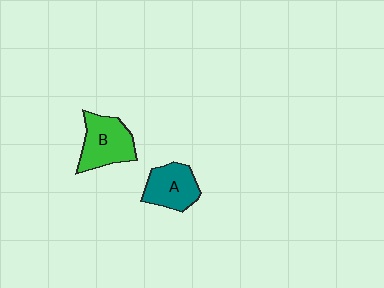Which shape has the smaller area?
Shape A (teal).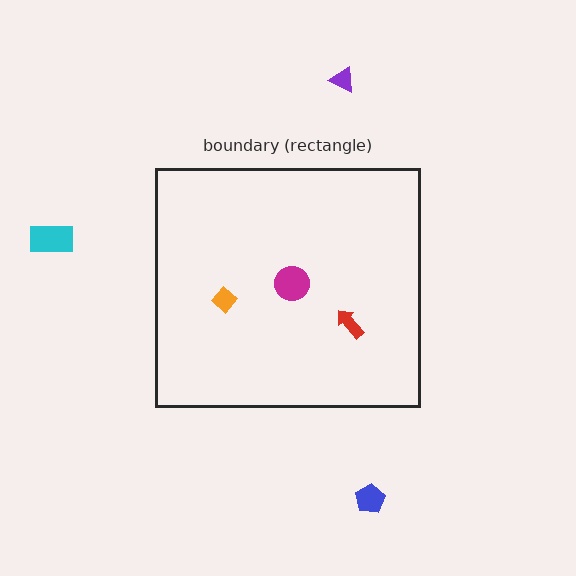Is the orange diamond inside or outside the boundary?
Inside.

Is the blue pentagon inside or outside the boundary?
Outside.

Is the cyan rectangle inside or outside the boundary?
Outside.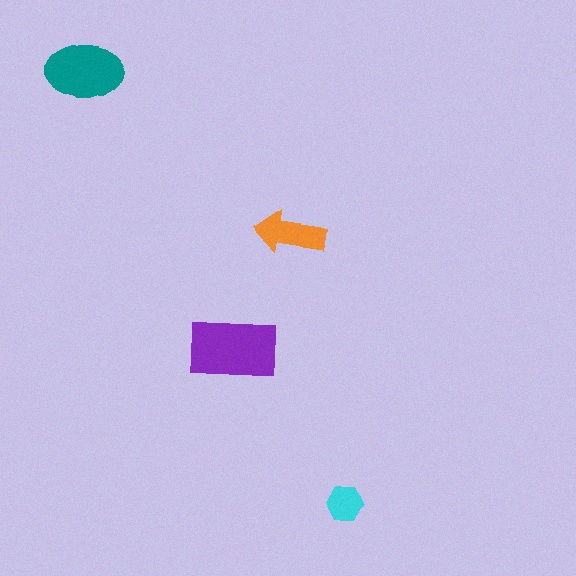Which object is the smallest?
The cyan hexagon.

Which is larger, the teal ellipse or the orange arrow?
The teal ellipse.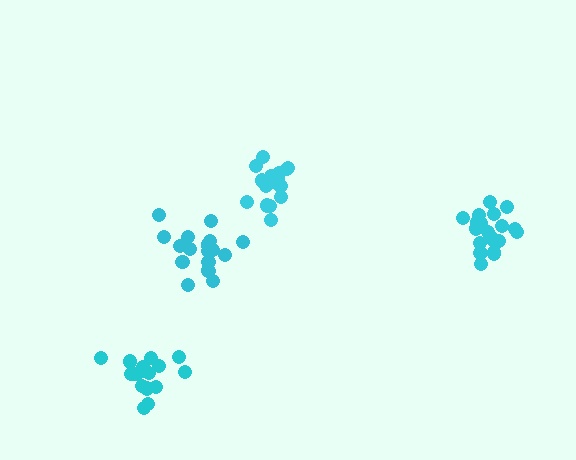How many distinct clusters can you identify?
There are 4 distinct clusters.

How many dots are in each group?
Group 1: 17 dots, Group 2: 20 dots, Group 3: 17 dots, Group 4: 20 dots (74 total).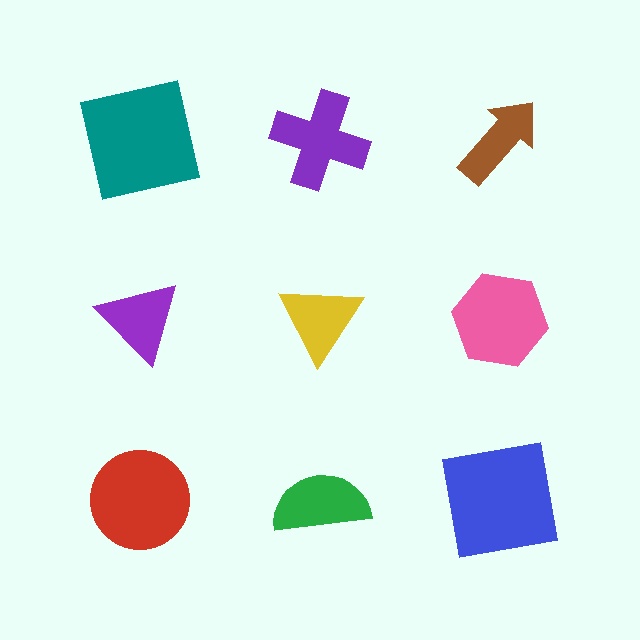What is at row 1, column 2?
A purple cross.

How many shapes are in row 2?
3 shapes.